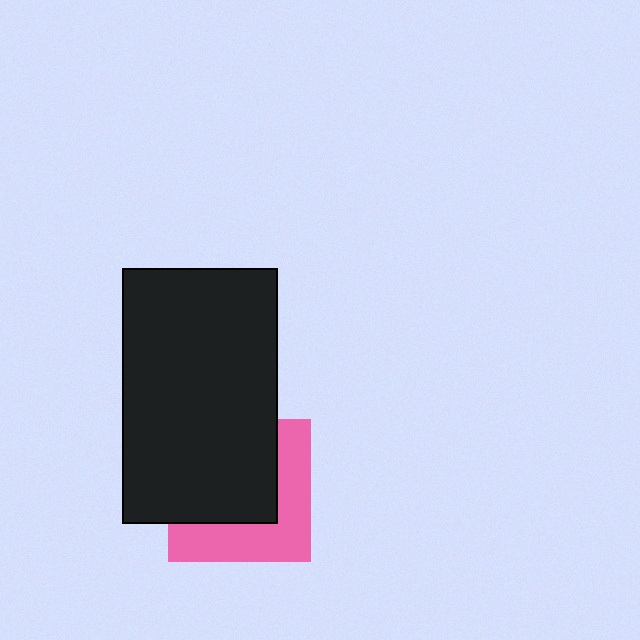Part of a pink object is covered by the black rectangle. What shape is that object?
It is a square.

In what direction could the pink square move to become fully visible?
The pink square could move toward the lower-right. That would shift it out from behind the black rectangle entirely.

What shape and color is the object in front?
The object in front is a black rectangle.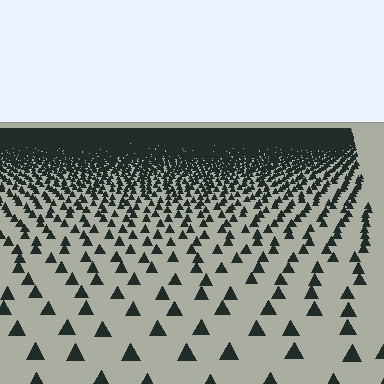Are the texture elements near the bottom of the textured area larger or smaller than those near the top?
Larger. Near the bottom, elements are closer to the viewer and appear at a bigger on-screen size.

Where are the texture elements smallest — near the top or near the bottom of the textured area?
Near the top.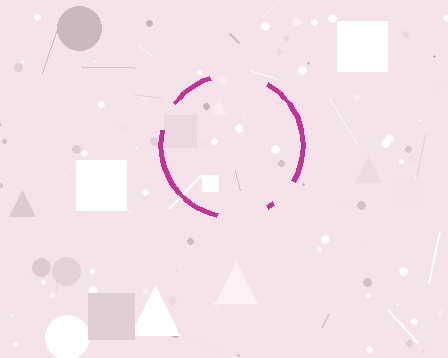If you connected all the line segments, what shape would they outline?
They would outline a circle.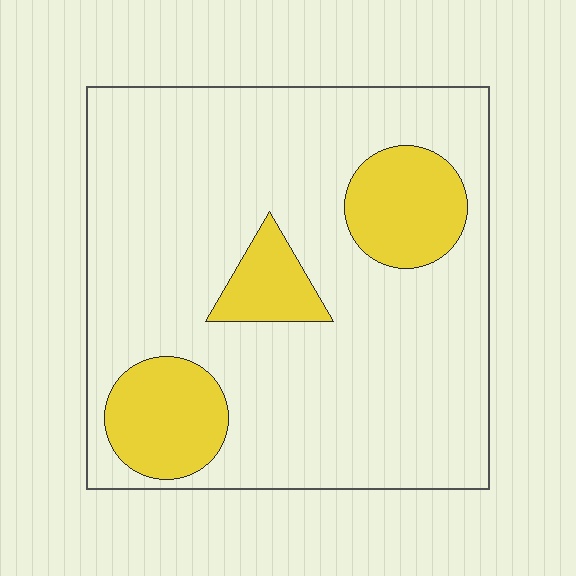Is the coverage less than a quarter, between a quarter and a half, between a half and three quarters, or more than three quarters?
Less than a quarter.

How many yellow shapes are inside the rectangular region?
3.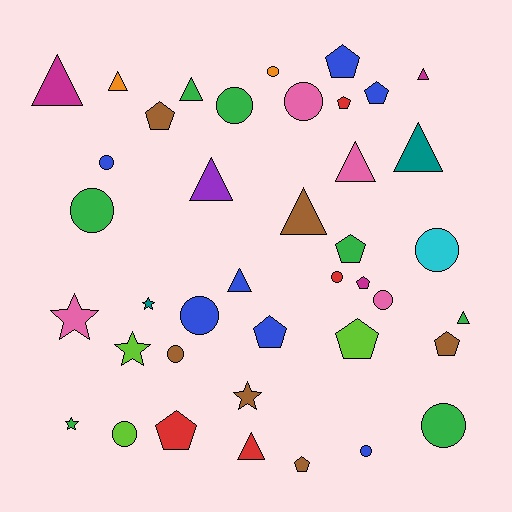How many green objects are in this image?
There are 7 green objects.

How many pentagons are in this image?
There are 11 pentagons.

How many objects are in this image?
There are 40 objects.